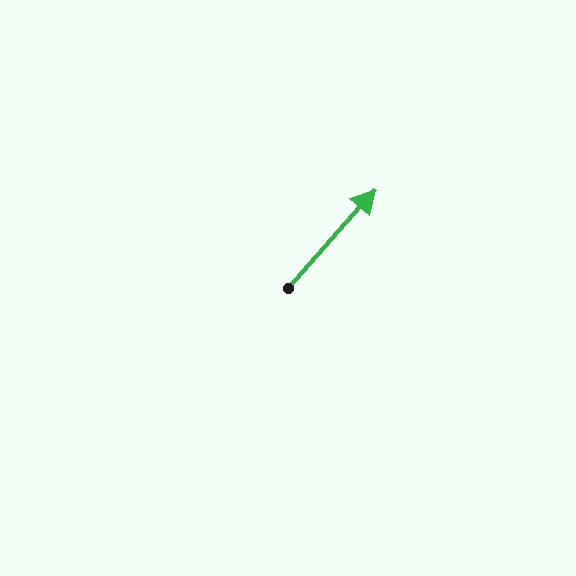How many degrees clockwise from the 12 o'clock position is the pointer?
Approximately 42 degrees.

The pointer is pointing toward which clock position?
Roughly 1 o'clock.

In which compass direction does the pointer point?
Northeast.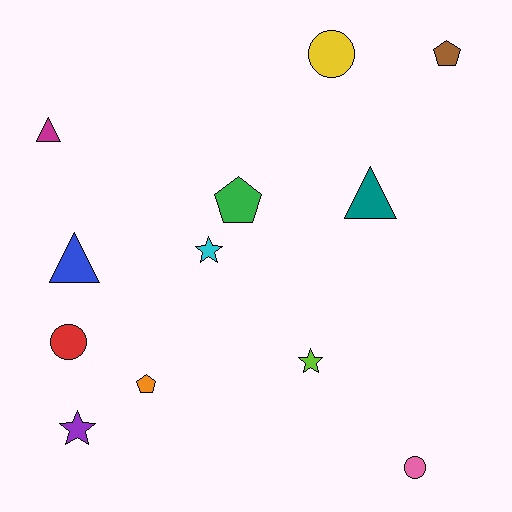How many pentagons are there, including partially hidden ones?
There are 3 pentagons.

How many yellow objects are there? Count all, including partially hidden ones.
There is 1 yellow object.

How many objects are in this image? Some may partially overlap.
There are 12 objects.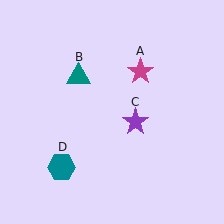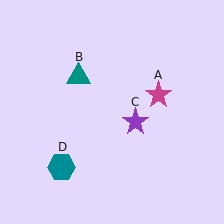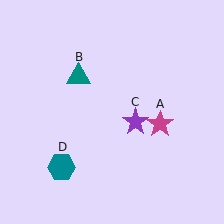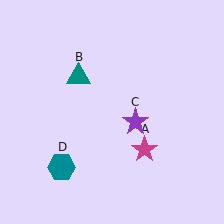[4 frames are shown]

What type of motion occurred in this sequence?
The magenta star (object A) rotated clockwise around the center of the scene.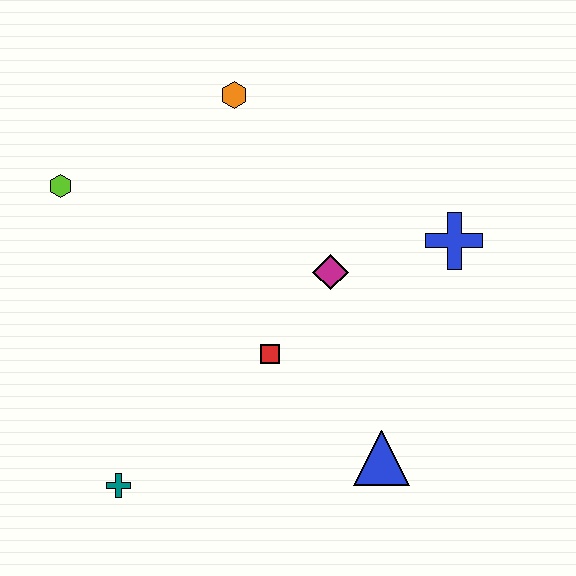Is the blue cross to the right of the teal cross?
Yes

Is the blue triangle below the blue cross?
Yes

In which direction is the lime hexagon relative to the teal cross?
The lime hexagon is above the teal cross.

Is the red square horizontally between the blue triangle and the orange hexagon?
Yes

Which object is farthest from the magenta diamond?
The teal cross is farthest from the magenta diamond.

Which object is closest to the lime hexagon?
The orange hexagon is closest to the lime hexagon.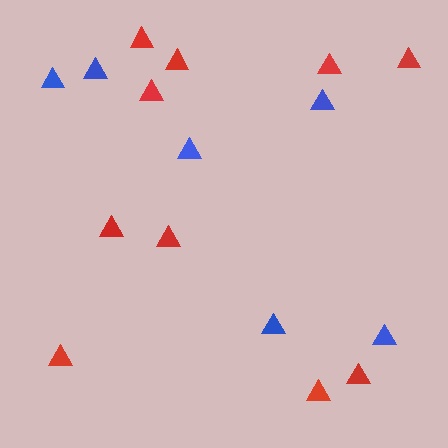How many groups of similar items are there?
There are 2 groups: one group of blue triangles (6) and one group of red triangles (10).